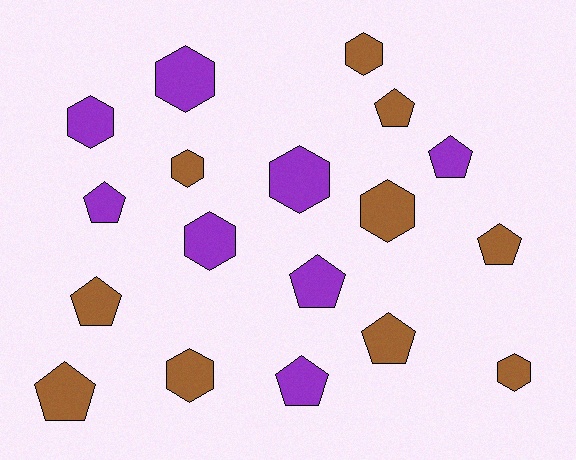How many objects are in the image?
There are 18 objects.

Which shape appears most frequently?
Hexagon, with 9 objects.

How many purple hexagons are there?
There are 4 purple hexagons.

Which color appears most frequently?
Brown, with 10 objects.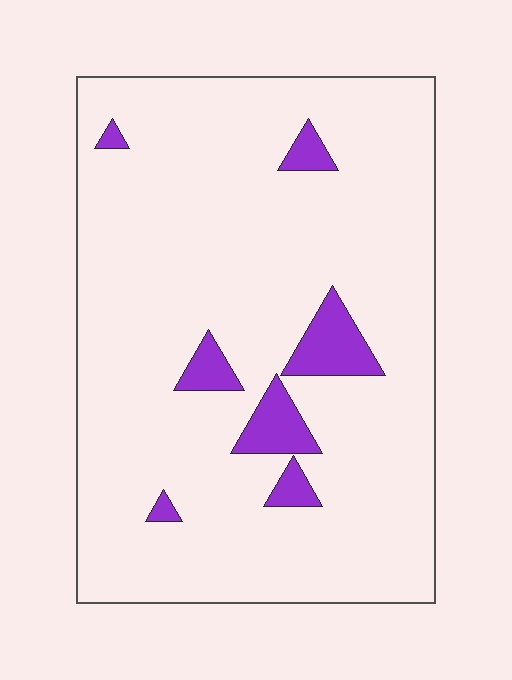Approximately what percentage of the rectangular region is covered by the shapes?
Approximately 10%.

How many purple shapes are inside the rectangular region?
7.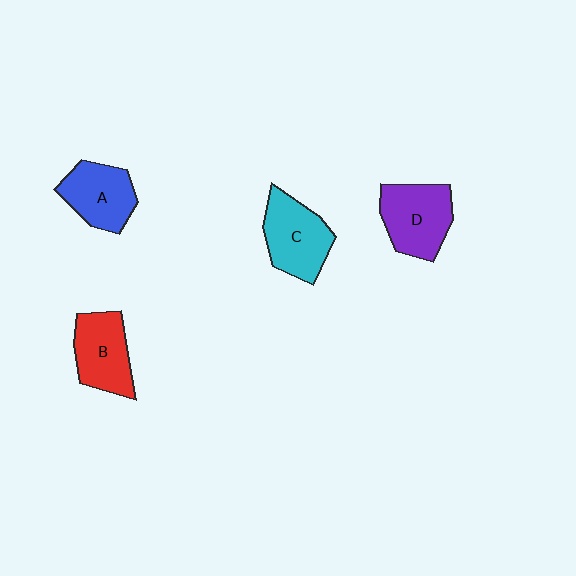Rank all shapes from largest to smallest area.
From largest to smallest: D (purple), C (cyan), B (red), A (blue).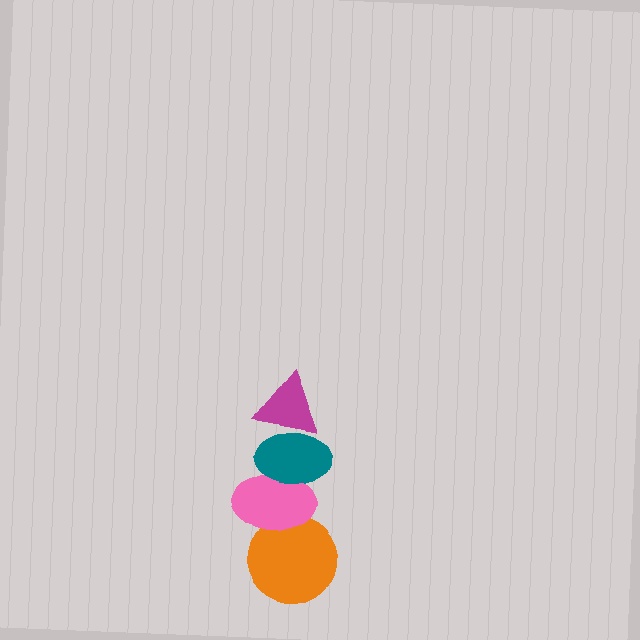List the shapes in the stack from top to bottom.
From top to bottom: the magenta triangle, the teal ellipse, the pink ellipse, the orange circle.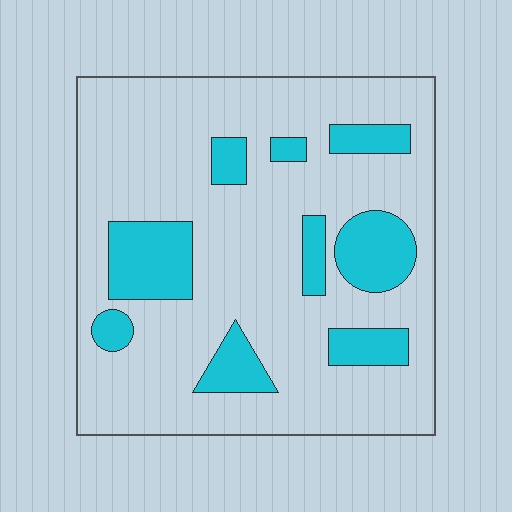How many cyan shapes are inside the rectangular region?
9.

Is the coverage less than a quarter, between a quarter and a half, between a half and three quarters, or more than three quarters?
Less than a quarter.